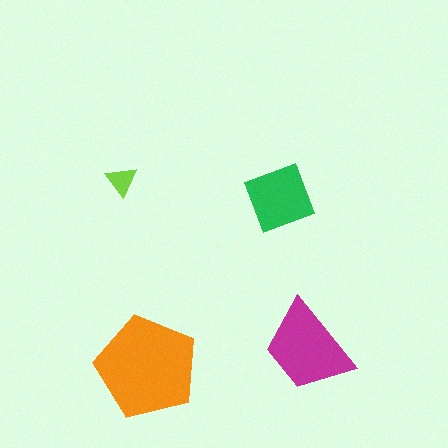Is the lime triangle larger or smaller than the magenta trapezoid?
Smaller.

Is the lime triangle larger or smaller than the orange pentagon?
Smaller.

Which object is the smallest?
The lime triangle.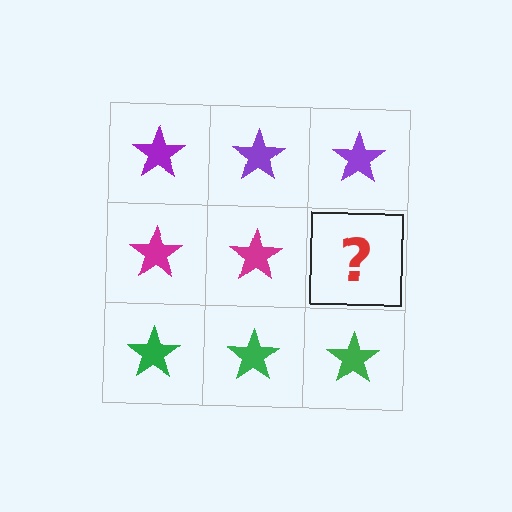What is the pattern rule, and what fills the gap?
The rule is that each row has a consistent color. The gap should be filled with a magenta star.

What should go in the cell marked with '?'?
The missing cell should contain a magenta star.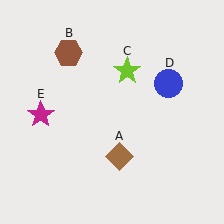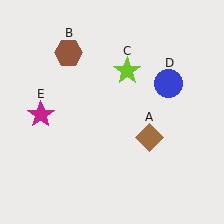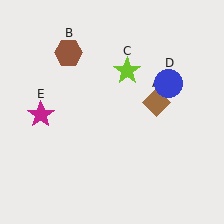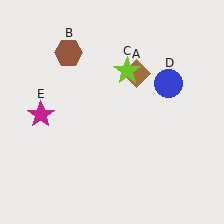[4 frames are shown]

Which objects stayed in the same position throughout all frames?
Brown hexagon (object B) and lime star (object C) and blue circle (object D) and magenta star (object E) remained stationary.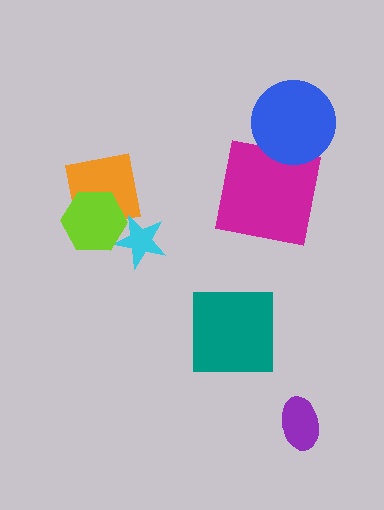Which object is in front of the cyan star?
The lime hexagon is in front of the cyan star.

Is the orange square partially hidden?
Yes, it is partially covered by another shape.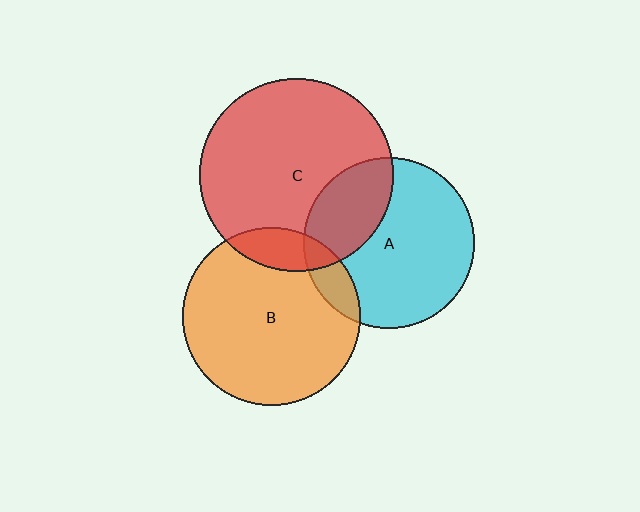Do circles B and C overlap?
Yes.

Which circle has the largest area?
Circle C (red).